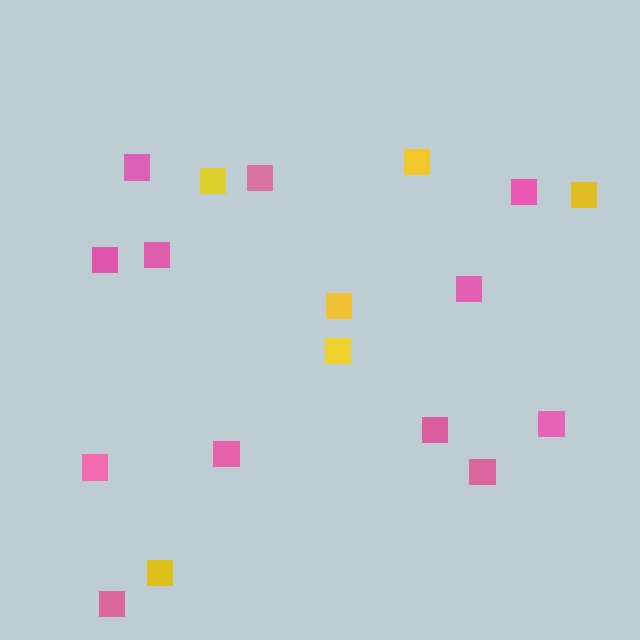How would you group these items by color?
There are 2 groups: one group of pink squares (12) and one group of yellow squares (6).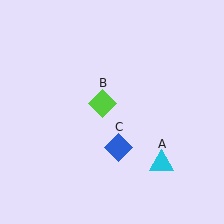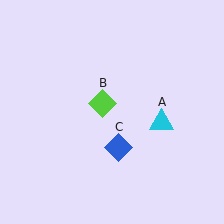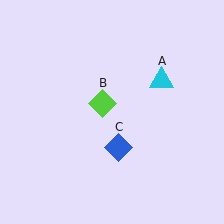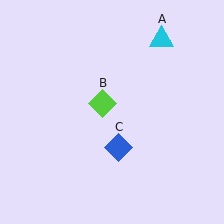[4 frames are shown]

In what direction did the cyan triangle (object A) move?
The cyan triangle (object A) moved up.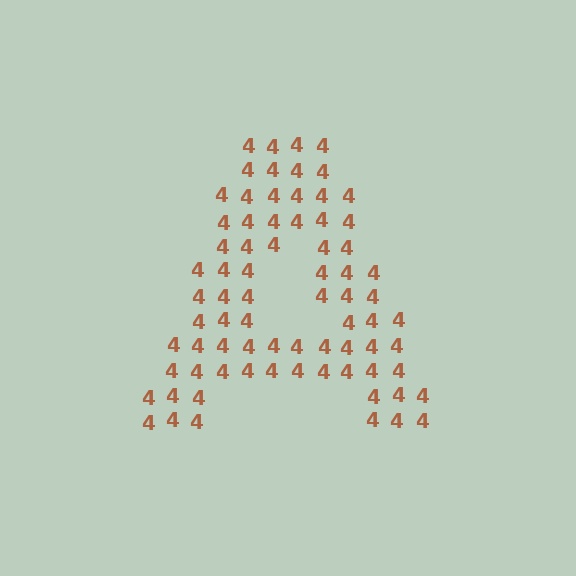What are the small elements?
The small elements are digit 4's.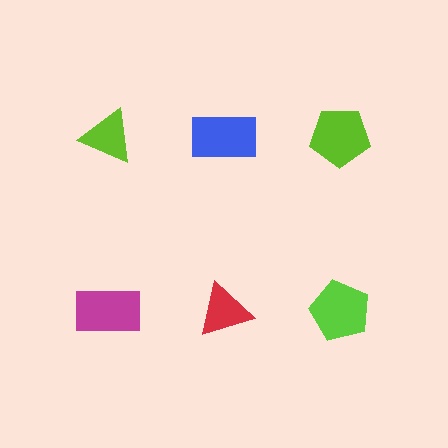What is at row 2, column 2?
A red triangle.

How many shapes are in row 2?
3 shapes.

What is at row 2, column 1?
A magenta rectangle.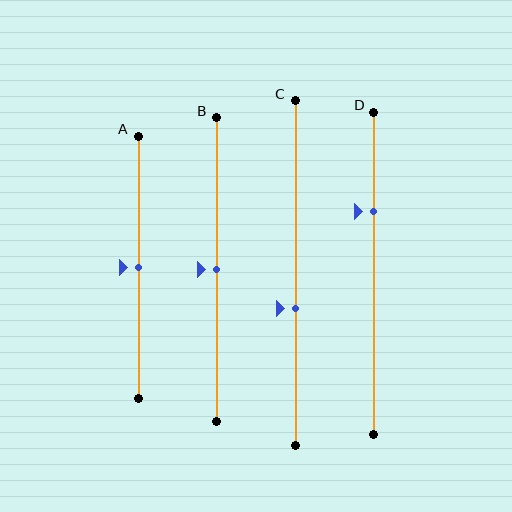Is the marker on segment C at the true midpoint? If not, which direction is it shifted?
No, the marker on segment C is shifted downward by about 10% of the segment length.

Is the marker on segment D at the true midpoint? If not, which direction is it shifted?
No, the marker on segment D is shifted upward by about 19% of the segment length.